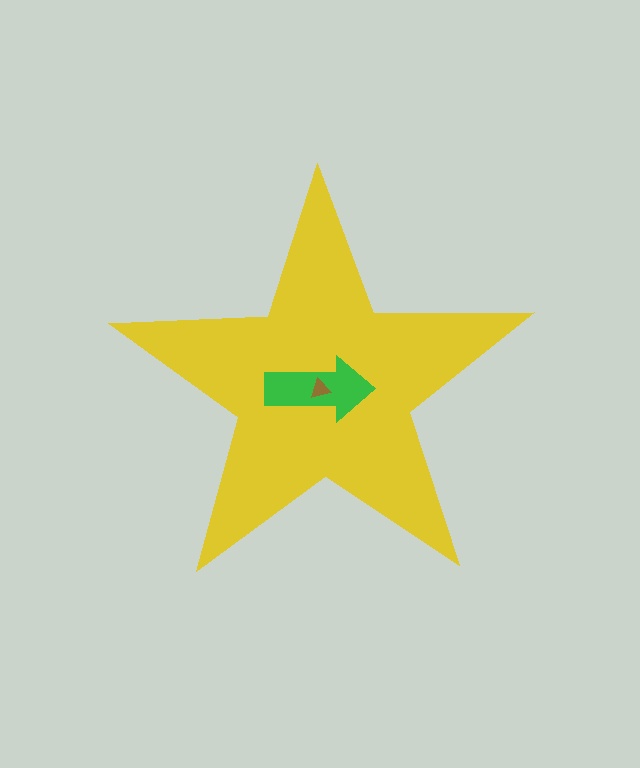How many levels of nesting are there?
3.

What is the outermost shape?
The yellow star.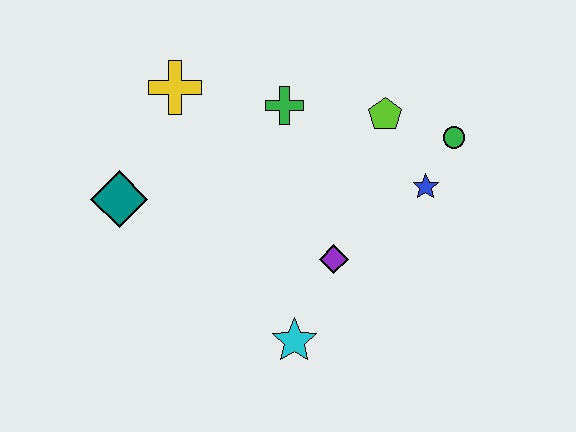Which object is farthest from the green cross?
The cyan star is farthest from the green cross.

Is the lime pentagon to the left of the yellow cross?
No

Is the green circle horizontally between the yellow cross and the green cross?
No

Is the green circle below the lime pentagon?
Yes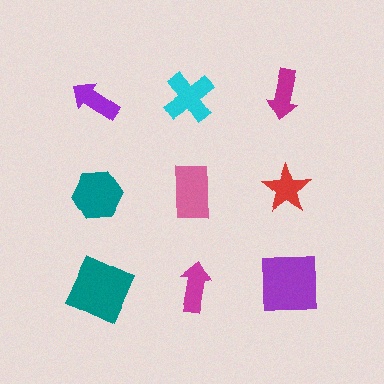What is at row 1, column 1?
A purple arrow.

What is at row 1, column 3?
A magenta arrow.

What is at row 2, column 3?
A red star.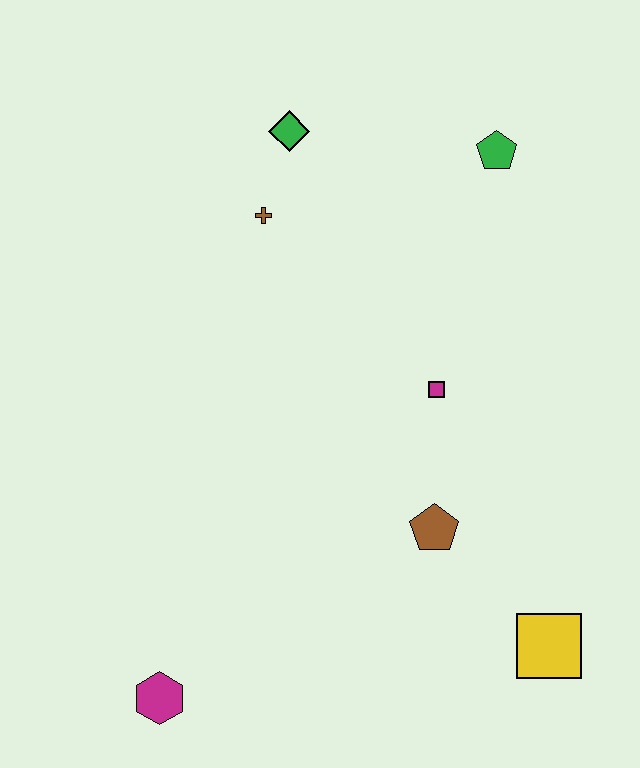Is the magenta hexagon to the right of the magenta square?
No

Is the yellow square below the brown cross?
Yes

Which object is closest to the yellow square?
The brown pentagon is closest to the yellow square.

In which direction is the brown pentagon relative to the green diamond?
The brown pentagon is below the green diamond.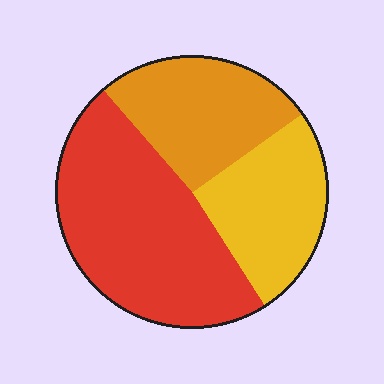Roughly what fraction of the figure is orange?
Orange takes up between a quarter and a half of the figure.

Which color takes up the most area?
Red, at roughly 50%.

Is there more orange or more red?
Red.